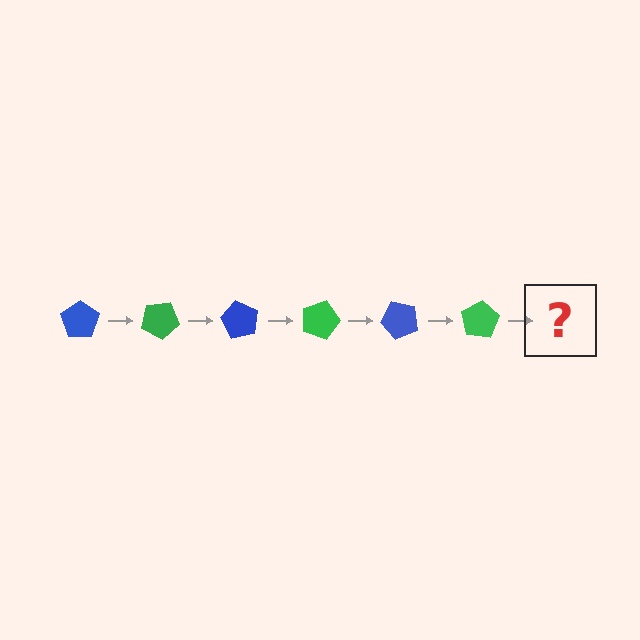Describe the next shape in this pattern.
It should be a blue pentagon, rotated 180 degrees from the start.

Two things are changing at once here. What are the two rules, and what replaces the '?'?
The two rules are that it rotates 30 degrees each step and the color cycles through blue and green. The '?' should be a blue pentagon, rotated 180 degrees from the start.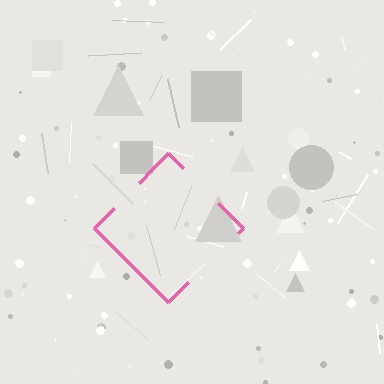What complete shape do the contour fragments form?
The contour fragments form a diamond.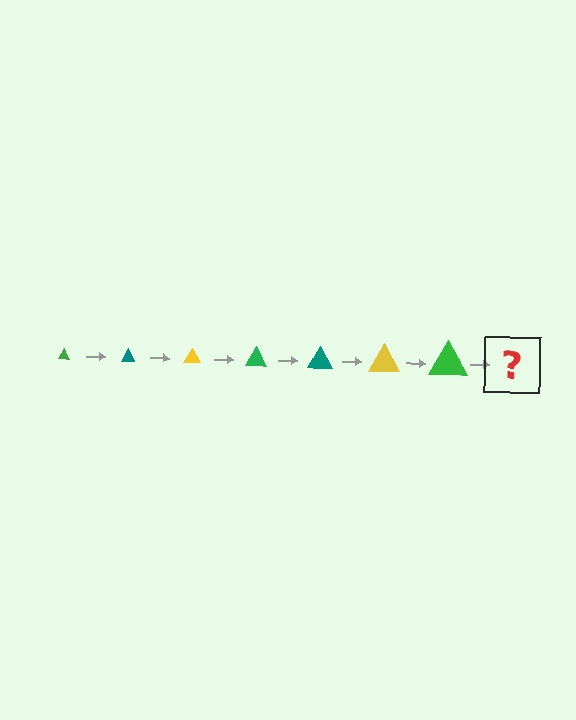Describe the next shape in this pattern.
It should be a teal triangle, larger than the previous one.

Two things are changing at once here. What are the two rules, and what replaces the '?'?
The two rules are that the triangle grows larger each step and the color cycles through green, teal, and yellow. The '?' should be a teal triangle, larger than the previous one.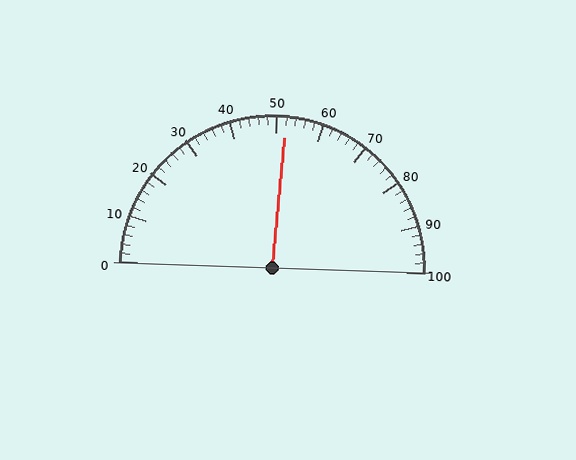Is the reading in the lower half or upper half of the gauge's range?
The reading is in the upper half of the range (0 to 100).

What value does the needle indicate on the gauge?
The needle indicates approximately 52.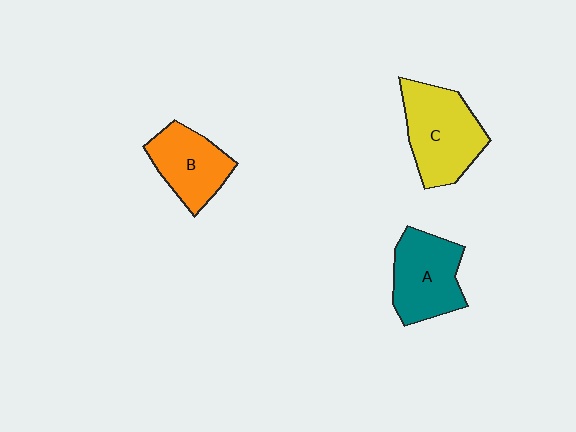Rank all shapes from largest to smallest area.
From largest to smallest: C (yellow), A (teal), B (orange).